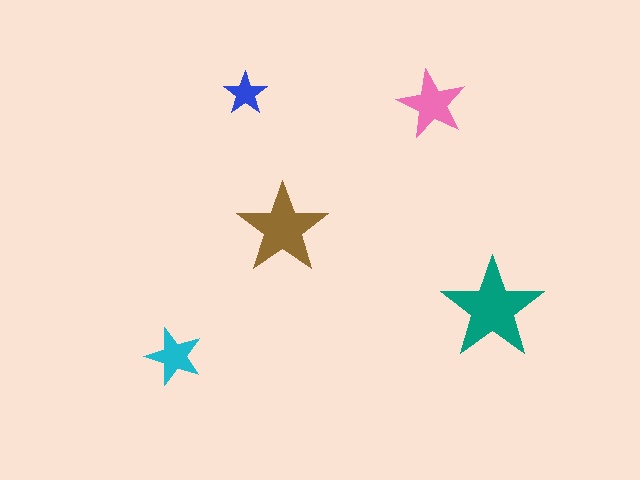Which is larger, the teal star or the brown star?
The teal one.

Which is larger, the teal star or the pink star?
The teal one.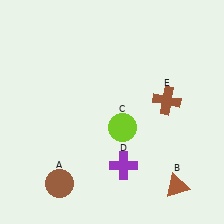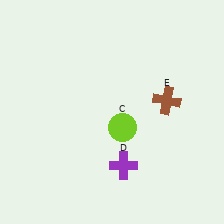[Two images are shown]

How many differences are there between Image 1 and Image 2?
There are 2 differences between the two images.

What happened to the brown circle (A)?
The brown circle (A) was removed in Image 2. It was in the bottom-left area of Image 1.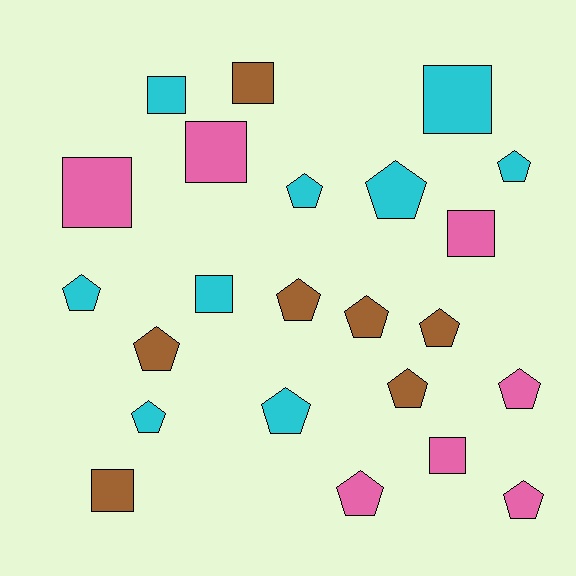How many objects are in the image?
There are 23 objects.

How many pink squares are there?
There are 4 pink squares.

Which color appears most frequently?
Cyan, with 9 objects.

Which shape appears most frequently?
Pentagon, with 14 objects.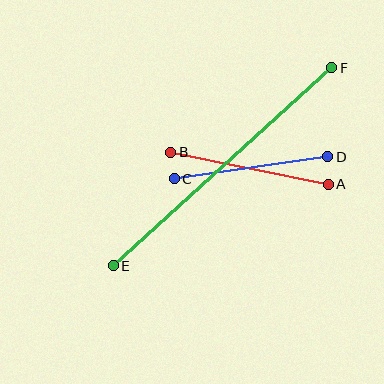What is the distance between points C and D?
The distance is approximately 155 pixels.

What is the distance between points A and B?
The distance is approximately 161 pixels.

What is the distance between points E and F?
The distance is approximately 295 pixels.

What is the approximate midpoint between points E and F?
The midpoint is at approximately (223, 167) pixels.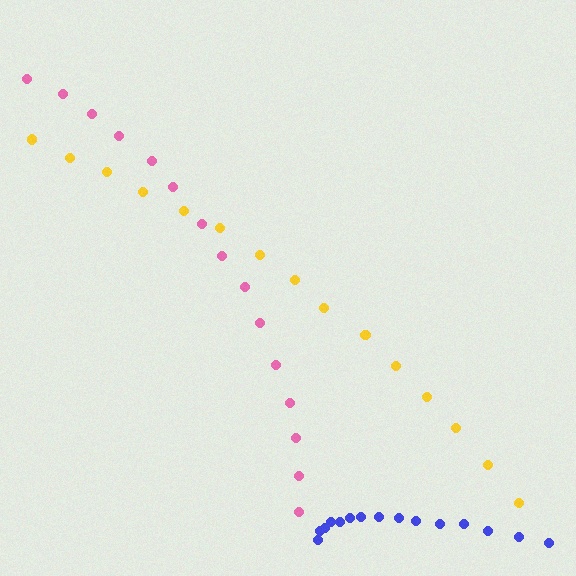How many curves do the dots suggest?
There are 3 distinct paths.